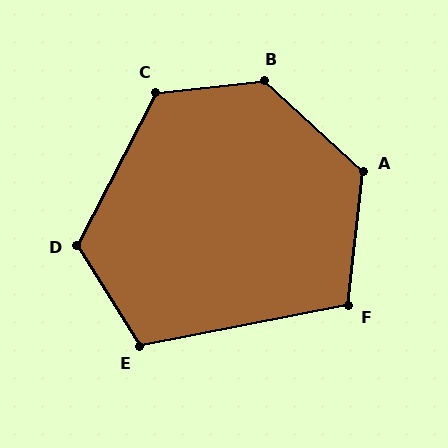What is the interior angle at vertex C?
Approximately 123 degrees (obtuse).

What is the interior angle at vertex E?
Approximately 111 degrees (obtuse).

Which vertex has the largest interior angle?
B, at approximately 132 degrees.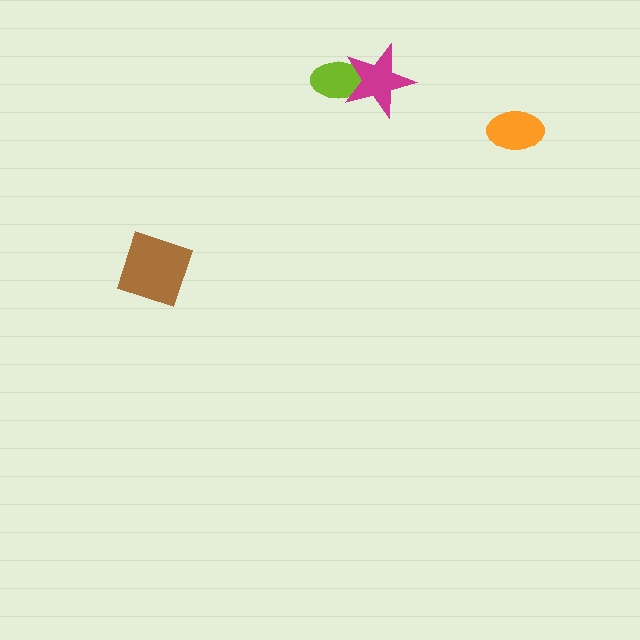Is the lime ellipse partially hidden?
Yes, it is partially covered by another shape.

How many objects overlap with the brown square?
0 objects overlap with the brown square.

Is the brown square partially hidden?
No, no other shape covers it.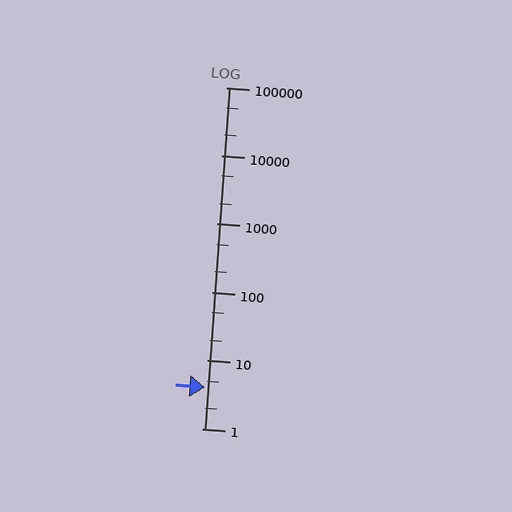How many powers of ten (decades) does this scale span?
The scale spans 5 decades, from 1 to 100000.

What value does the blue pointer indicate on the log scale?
The pointer indicates approximately 4.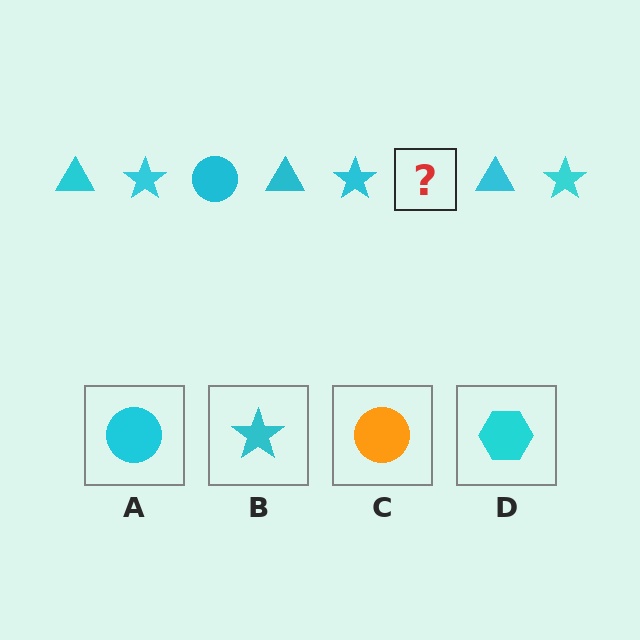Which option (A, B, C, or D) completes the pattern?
A.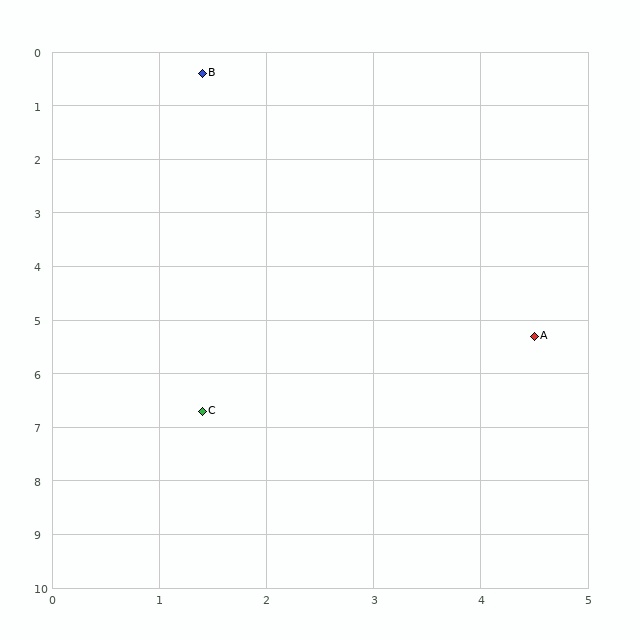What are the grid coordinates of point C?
Point C is at approximately (1.4, 6.7).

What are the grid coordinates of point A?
Point A is at approximately (4.5, 5.3).